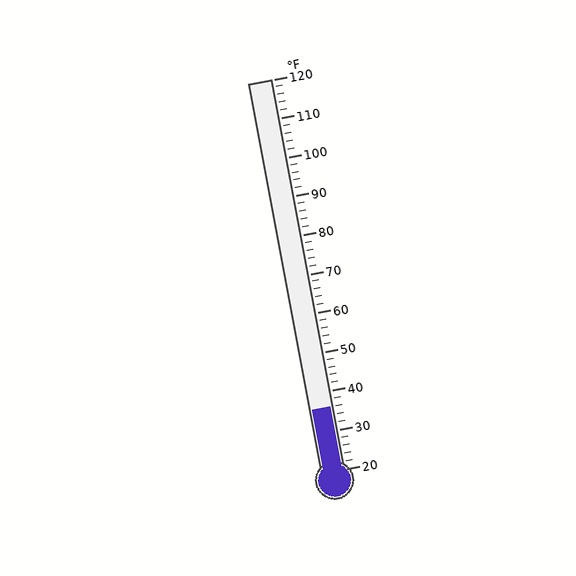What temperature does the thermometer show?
The thermometer shows approximately 36°F.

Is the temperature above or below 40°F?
The temperature is below 40°F.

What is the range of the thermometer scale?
The thermometer scale ranges from 20°F to 120°F.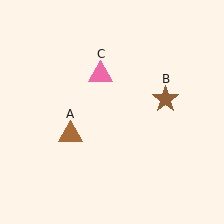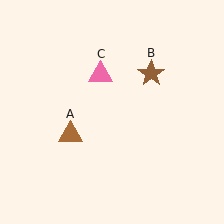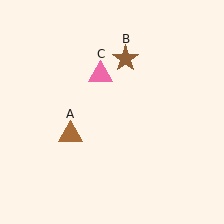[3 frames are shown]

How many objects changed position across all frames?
1 object changed position: brown star (object B).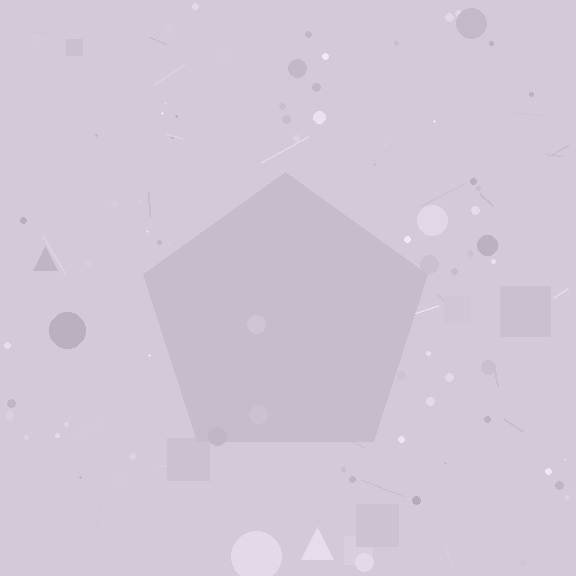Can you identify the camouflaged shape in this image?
The camouflaged shape is a pentagon.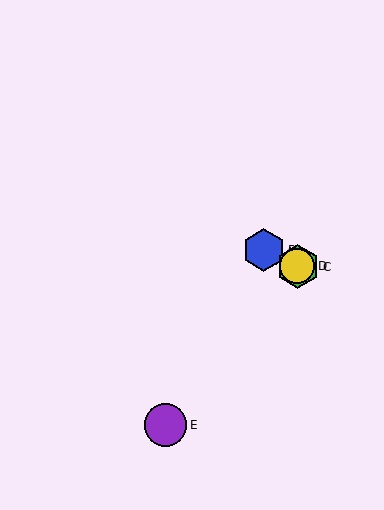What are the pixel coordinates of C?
Object C is at (298, 267).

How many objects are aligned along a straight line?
4 objects (A, B, C, D) are aligned along a straight line.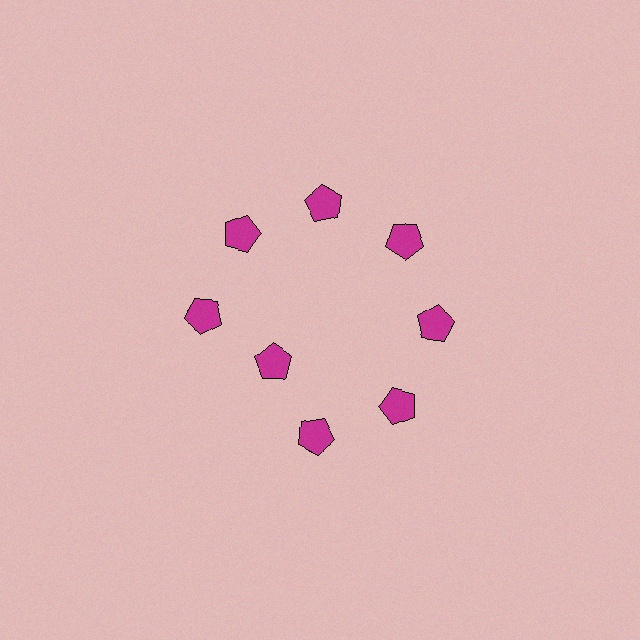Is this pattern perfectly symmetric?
No. The 8 magenta pentagons are arranged in a ring, but one element near the 8 o'clock position is pulled inward toward the center, breaking the 8-fold rotational symmetry.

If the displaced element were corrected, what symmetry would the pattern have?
It would have 8-fold rotational symmetry — the pattern would map onto itself every 45 degrees.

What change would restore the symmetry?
The symmetry would be restored by moving it outward, back onto the ring so that all 8 pentagons sit at equal angles and equal distance from the center.